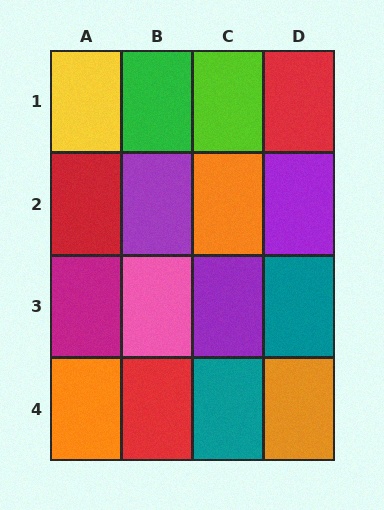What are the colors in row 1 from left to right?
Yellow, green, lime, red.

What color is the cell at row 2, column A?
Red.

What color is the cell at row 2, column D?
Purple.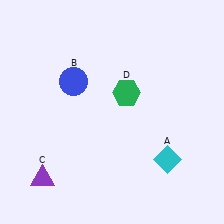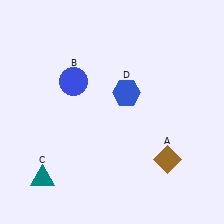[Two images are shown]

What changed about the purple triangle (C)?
In Image 1, C is purple. In Image 2, it changed to teal.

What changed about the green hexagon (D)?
In Image 1, D is green. In Image 2, it changed to blue.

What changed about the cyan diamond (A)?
In Image 1, A is cyan. In Image 2, it changed to brown.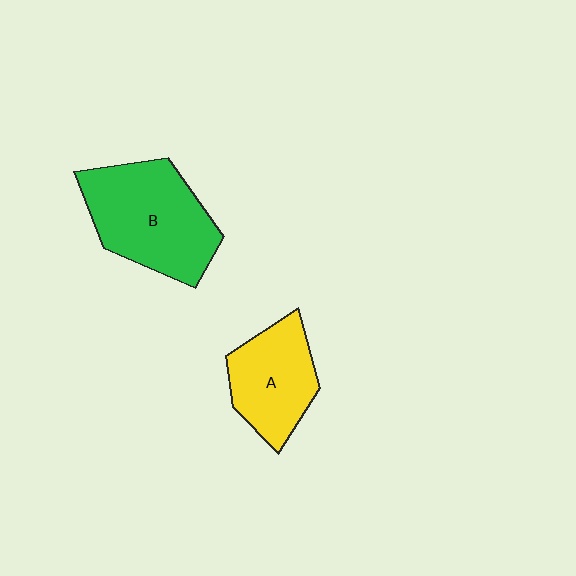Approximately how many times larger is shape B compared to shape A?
Approximately 1.4 times.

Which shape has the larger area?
Shape B (green).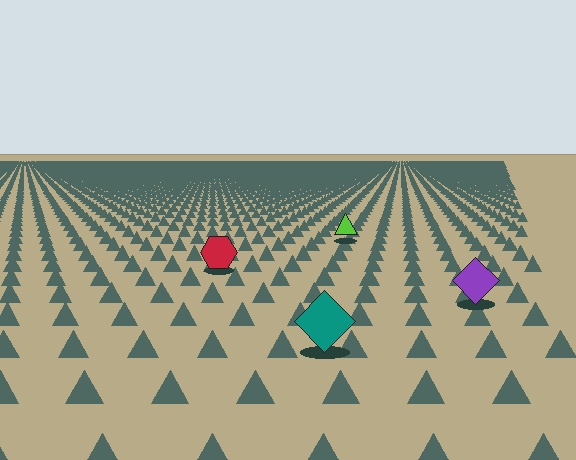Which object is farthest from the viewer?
The lime triangle is farthest from the viewer. It appears smaller and the ground texture around it is denser.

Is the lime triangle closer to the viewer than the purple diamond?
No. The purple diamond is closer — you can tell from the texture gradient: the ground texture is coarser near it.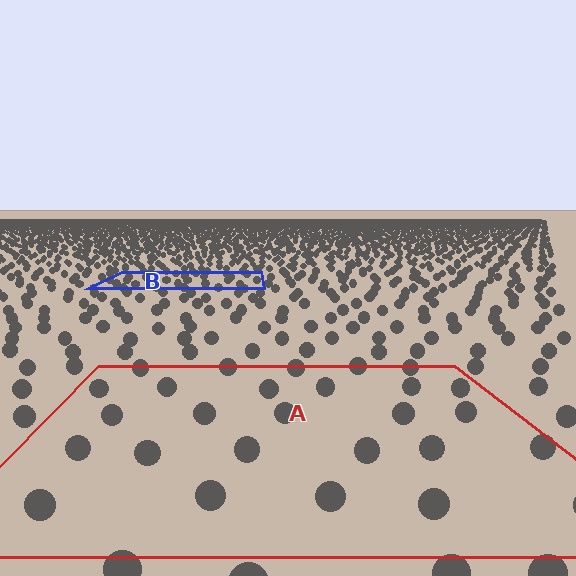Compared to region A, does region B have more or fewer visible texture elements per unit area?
Region B has more texture elements per unit area — they are packed more densely because it is farther away.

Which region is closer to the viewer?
Region A is closer. The texture elements there are larger and more spread out.